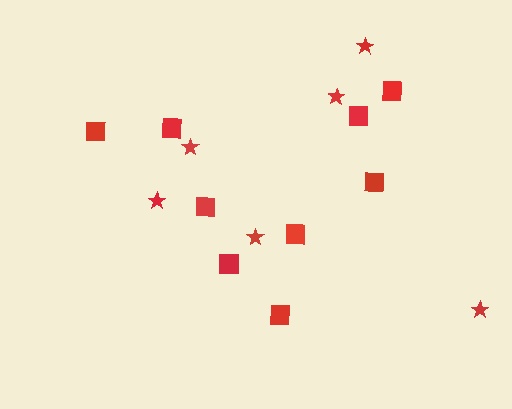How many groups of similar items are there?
There are 2 groups: one group of squares (9) and one group of stars (6).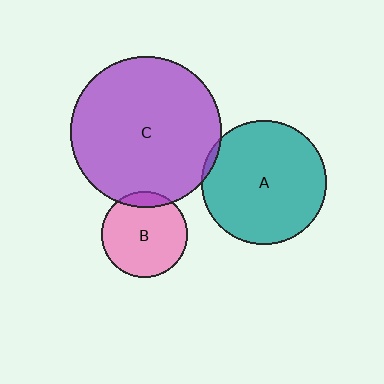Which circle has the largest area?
Circle C (purple).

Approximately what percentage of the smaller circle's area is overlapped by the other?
Approximately 10%.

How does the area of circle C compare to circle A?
Approximately 1.5 times.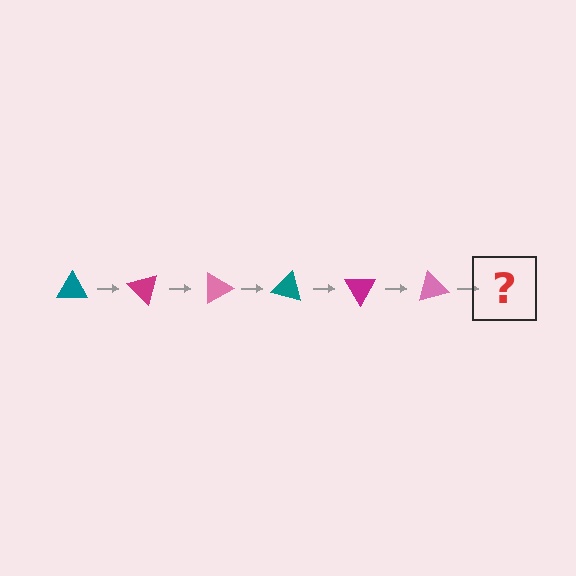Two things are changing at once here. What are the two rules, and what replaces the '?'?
The two rules are that it rotates 45 degrees each step and the color cycles through teal, magenta, and pink. The '?' should be a teal triangle, rotated 270 degrees from the start.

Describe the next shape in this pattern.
It should be a teal triangle, rotated 270 degrees from the start.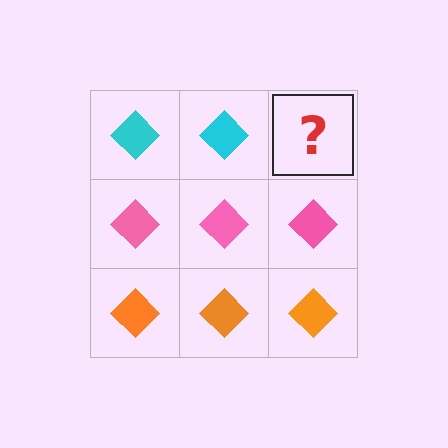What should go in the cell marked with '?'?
The missing cell should contain a cyan diamond.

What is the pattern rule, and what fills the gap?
The rule is that each row has a consistent color. The gap should be filled with a cyan diamond.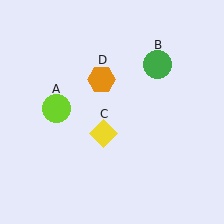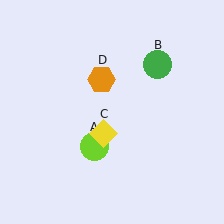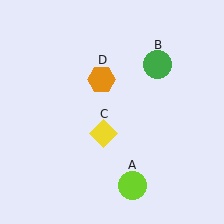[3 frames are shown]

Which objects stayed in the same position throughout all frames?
Green circle (object B) and yellow diamond (object C) and orange hexagon (object D) remained stationary.